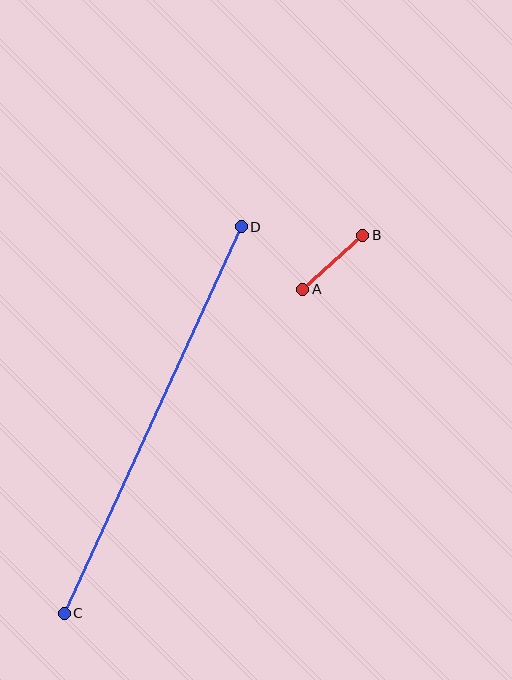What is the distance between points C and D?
The distance is approximately 425 pixels.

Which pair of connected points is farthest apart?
Points C and D are farthest apart.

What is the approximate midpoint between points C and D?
The midpoint is at approximately (153, 420) pixels.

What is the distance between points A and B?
The distance is approximately 80 pixels.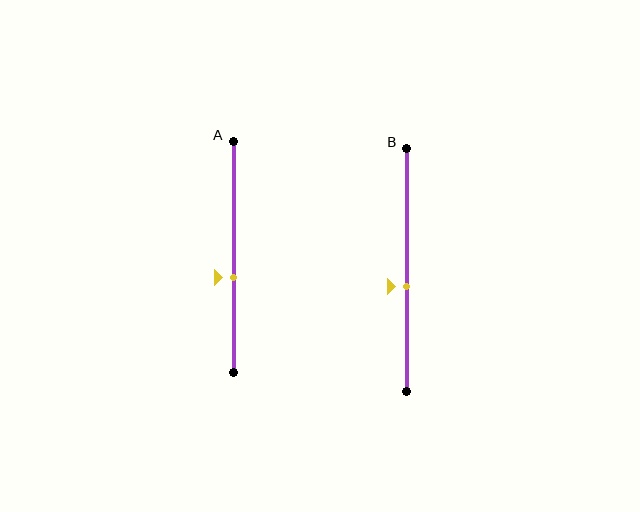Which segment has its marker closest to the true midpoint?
Segment B has its marker closest to the true midpoint.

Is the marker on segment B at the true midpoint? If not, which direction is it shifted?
No, the marker on segment B is shifted downward by about 7% of the segment length.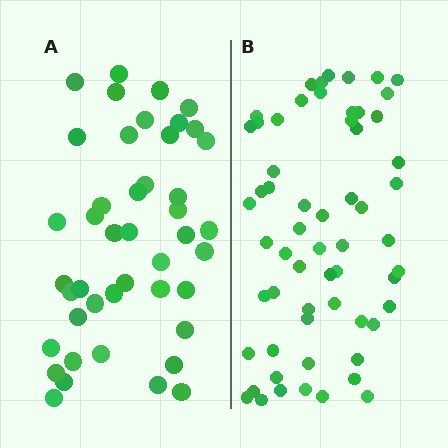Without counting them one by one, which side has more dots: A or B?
Region B (the right region) has more dots.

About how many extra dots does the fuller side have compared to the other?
Region B has approximately 15 more dots than region A.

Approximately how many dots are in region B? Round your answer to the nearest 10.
About 60 dots.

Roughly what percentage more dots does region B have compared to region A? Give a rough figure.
About 35% more.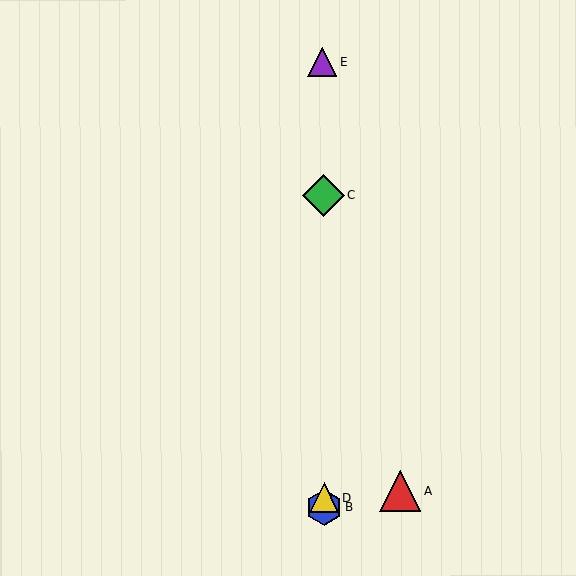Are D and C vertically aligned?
Yes, both are at x≈324.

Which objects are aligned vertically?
Objects B, C, D, E are aligned vertically.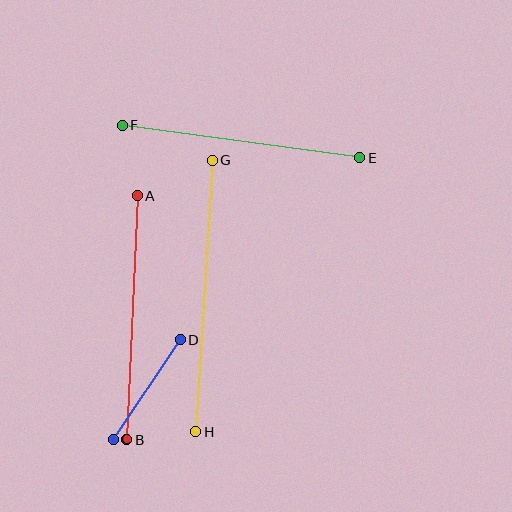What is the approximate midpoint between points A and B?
The midpoint is at approximately (132, 318) pixels.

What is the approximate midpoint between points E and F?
The midpoint is at approximately (241, 142) pixels.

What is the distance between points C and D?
The distance is approximately 120 pixels.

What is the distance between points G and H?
The distance is approximately 272 pixels.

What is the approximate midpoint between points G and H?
The midpoint is at approximately (204, 296) pixels.